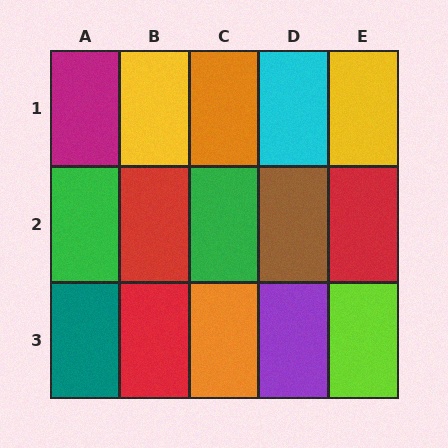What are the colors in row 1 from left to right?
Magenta, yellow, orange, cyan, yellow.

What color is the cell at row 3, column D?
Purple.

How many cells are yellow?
2 cells are yellow.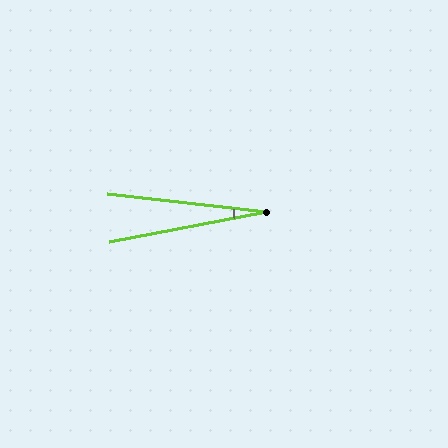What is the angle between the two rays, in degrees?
Approximately 17 degrees.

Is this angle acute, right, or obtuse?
It is acute.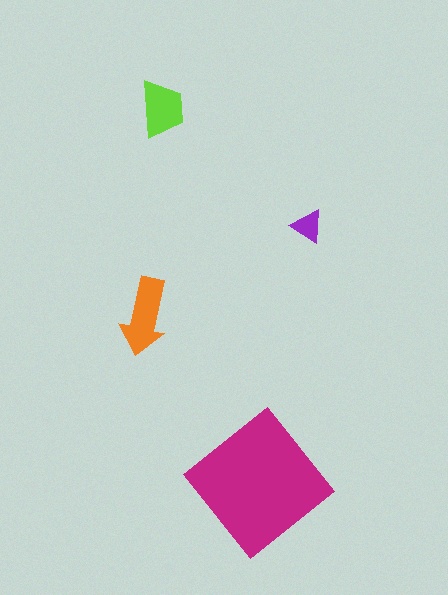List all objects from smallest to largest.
The purple triangle, the lime trapezoid, the orange arrow, the magenta diamond.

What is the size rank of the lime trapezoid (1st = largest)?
3rd.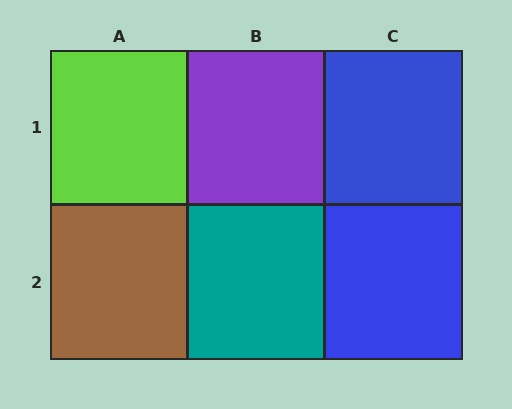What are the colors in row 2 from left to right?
Brown, teal, blue.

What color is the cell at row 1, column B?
Purple.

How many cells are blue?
2 cells are blue.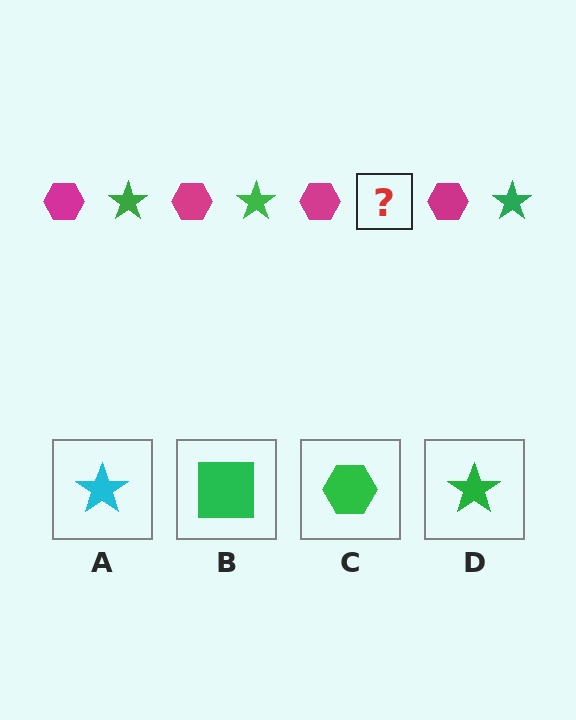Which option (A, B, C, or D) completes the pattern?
D.